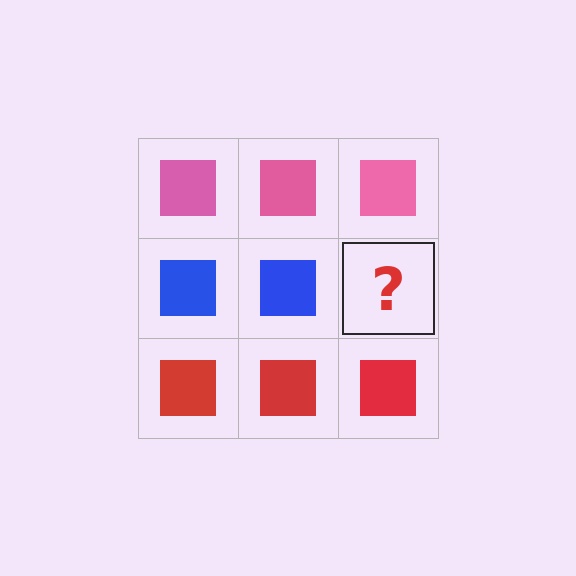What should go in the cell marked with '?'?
The missing cell should contain a blue square.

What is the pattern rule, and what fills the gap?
The rule is that each row has a consistent color. The gap should be filled with a blue square.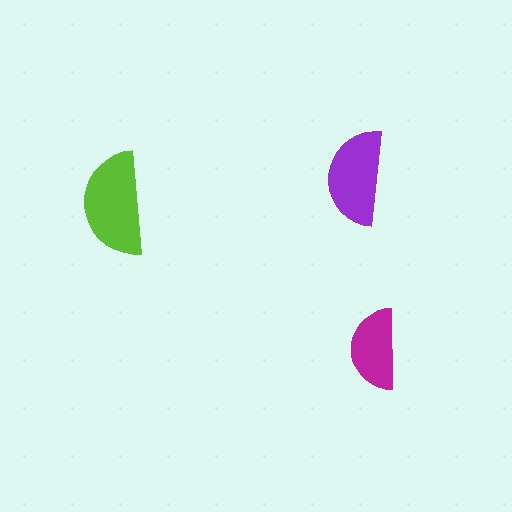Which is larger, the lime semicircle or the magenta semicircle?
The lime one.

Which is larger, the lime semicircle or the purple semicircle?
The lime one.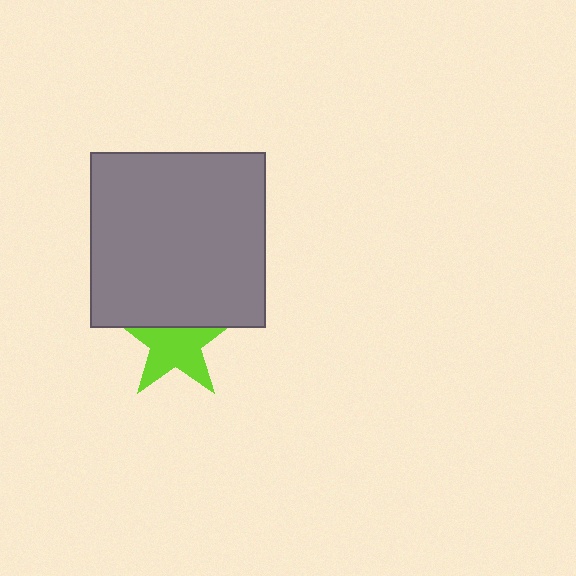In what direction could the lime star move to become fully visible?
The lime star could move down. That would shift it out from behind the gray square entirely.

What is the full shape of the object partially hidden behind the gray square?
The partially hidden object is a lime star.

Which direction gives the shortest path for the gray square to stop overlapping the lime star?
Moving up gives the shortest separation.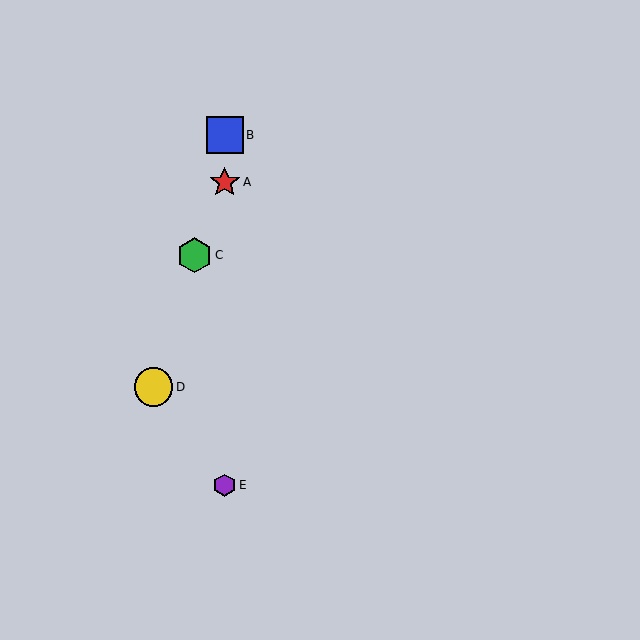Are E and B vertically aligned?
Yes, both are at x≈225.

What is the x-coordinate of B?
Object B is at x≈225.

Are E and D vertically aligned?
No, E is at x≈225 and D is at x≈154.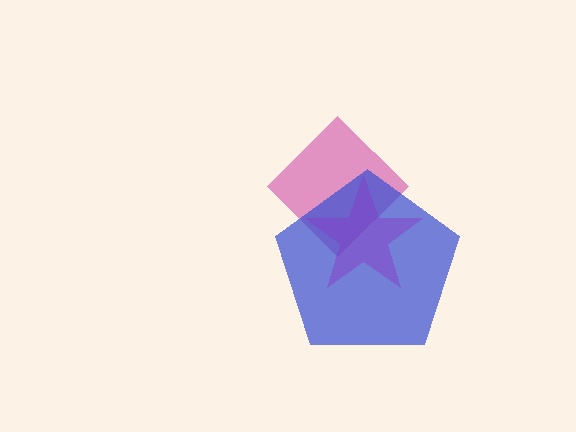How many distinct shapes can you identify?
There are 3 distinct shapes: a magenta diamond, a blue pentagon, a purple star.